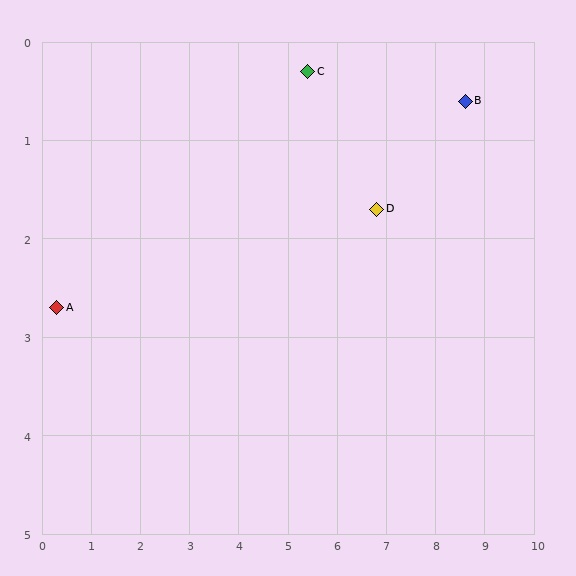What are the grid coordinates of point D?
Point D is at approximately (6.8, 1.7).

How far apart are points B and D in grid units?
Points B and D are about 2.1 grid units apart.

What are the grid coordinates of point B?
Point B is at approximately (8.6, 0.6).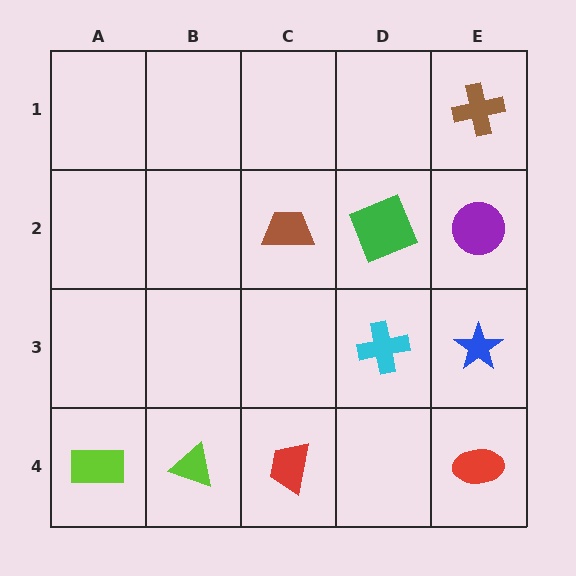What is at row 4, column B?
A lime triangle.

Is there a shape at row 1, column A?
No, that cell is empty.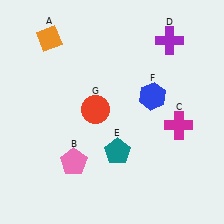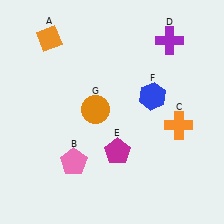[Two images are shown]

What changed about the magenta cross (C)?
In Image 1, C is magenta. In Image 2, it changed to orange.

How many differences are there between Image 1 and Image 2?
There are 3 differences between the two images.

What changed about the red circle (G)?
In Image 1, G is red. In Image 2, it changed to orange.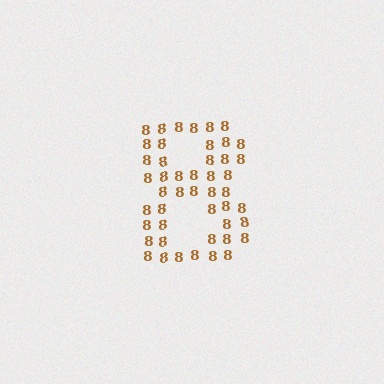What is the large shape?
The large shape is the digit 8.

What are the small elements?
The small elements are digit 8's.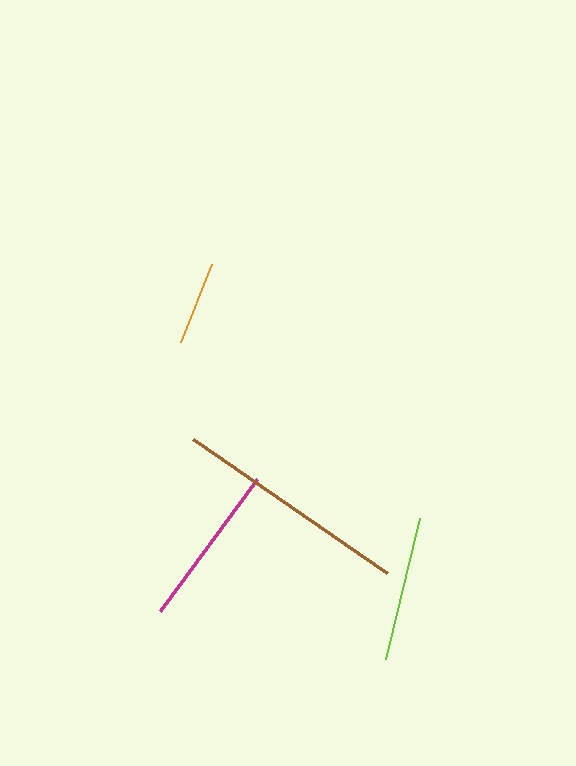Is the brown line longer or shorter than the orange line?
The brown line is longer than the orange line.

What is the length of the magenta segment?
The magenta segment is approximately 165 pixels long.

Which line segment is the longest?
The brown line is the longest at approximately 236 pixels.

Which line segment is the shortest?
The orange line is the shortest at approximately 84 pixels.